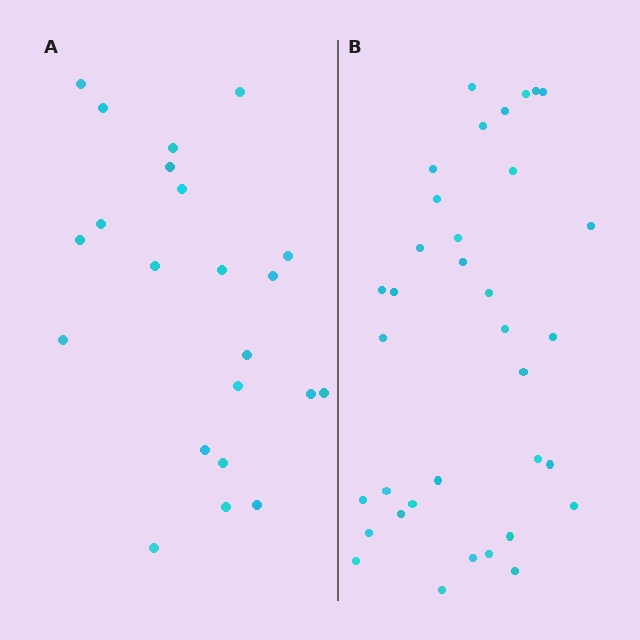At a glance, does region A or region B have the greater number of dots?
Region B (the right region) has more dots.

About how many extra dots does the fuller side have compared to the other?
Region B has approximately 15 more dots than region A.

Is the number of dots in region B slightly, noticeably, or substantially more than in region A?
Region B has substantially more. The ratio is roughly 1.6 to 1.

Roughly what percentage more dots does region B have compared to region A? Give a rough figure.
About 60% more.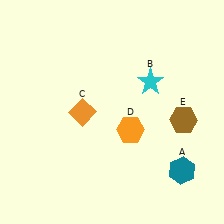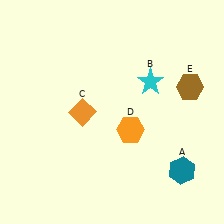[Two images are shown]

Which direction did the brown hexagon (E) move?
The brown hexagon (E) moved up.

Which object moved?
The brown hexagon (E) moved up.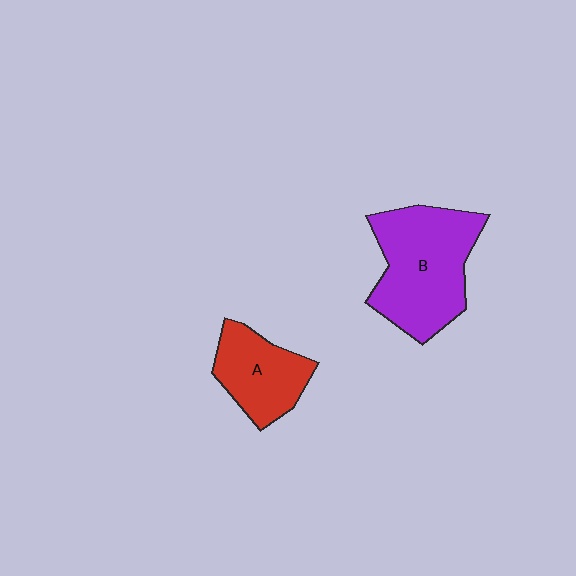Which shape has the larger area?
Shape B (purple).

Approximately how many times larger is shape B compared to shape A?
Approximately 1.7 times.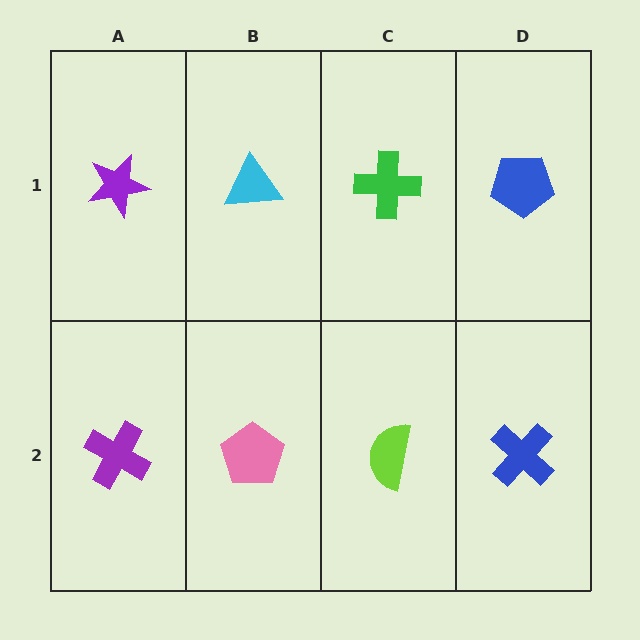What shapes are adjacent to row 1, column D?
A blue cross (row 2, column D), a green cross (row 1, column C).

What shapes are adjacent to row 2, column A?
A purple star (row 1, column A), a pink pentagon (row 2, column B).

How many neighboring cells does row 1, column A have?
2.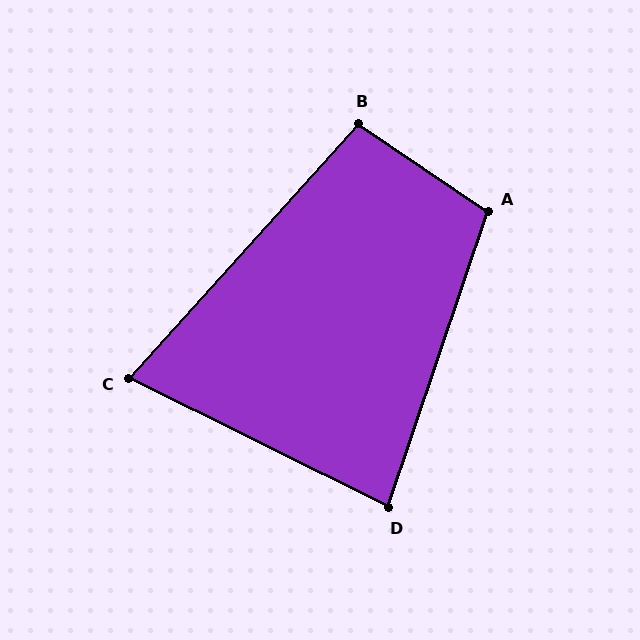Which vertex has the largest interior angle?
A, at approximately 106 degrees.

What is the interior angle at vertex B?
Approximately 98 degrees (obtuse).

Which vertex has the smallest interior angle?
C, at approximately 74 degrees.